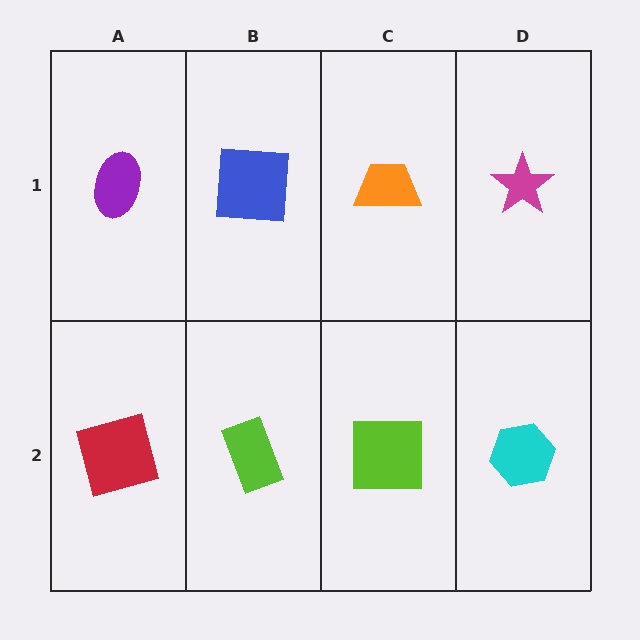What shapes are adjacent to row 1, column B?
A lime rectangle (row 2, column B), a purple ellipse (row 1, column A), an orange trapezoid (row 1, column C).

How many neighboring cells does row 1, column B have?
3.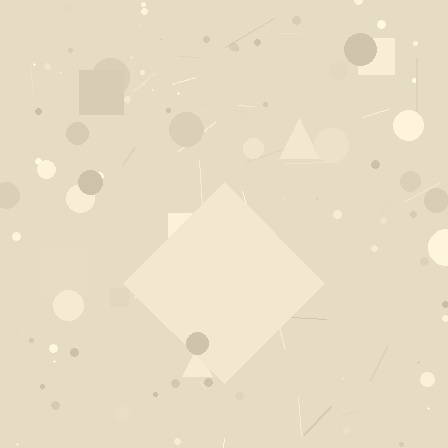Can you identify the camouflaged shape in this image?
The camouflaged shape is a diamond.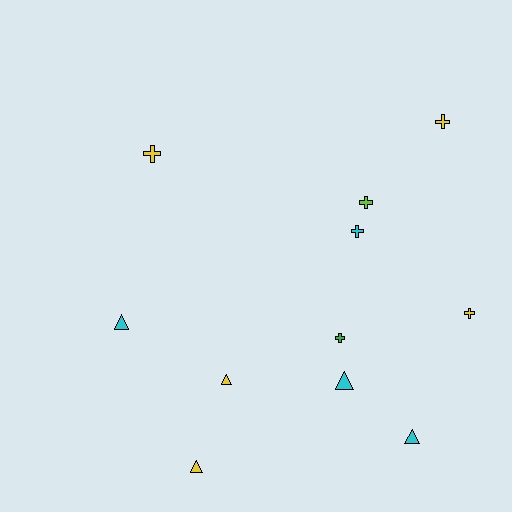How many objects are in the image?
There are 11 objects.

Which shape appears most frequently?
Cross, with 6 objects.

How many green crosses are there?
There is 1 green cross.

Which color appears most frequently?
Yellow, with 5 objects.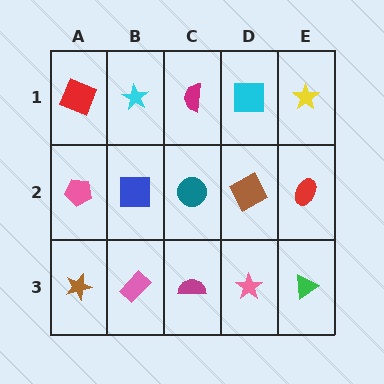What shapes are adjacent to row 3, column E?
A red ellipse (row 2, column E), a pink star (row 3, column D).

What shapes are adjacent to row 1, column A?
A pink pentagon (row 2, column A), a cyan star (row 1, column B).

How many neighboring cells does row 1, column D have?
3.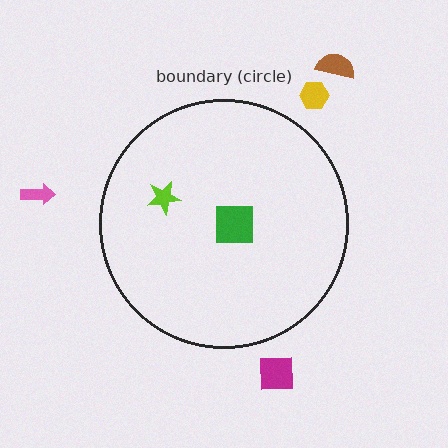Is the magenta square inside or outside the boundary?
Outside.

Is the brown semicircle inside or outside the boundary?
Outside.